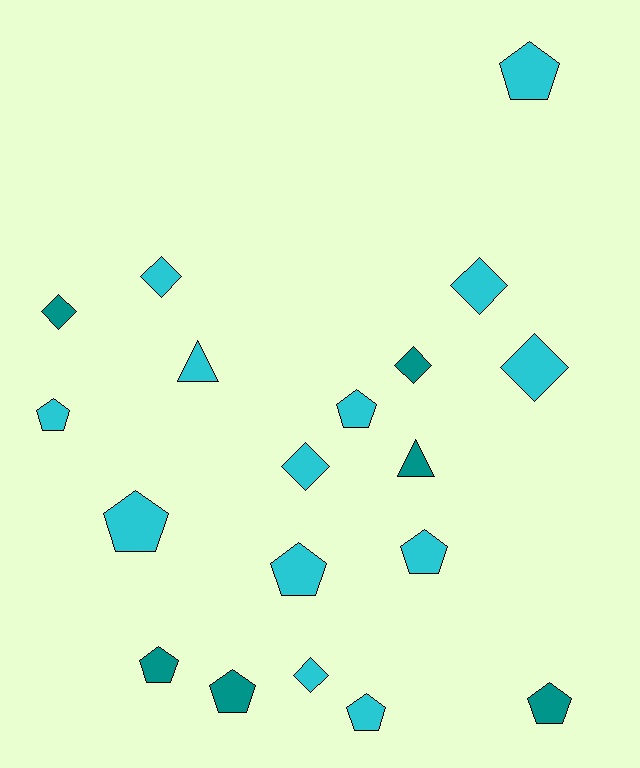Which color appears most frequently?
Cyan, with 13 objects.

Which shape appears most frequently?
Pentagon, with 10 objects.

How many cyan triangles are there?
There is 1 cyan triangle.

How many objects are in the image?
There are 19 objects.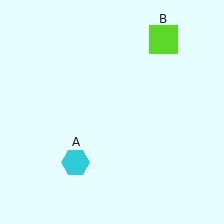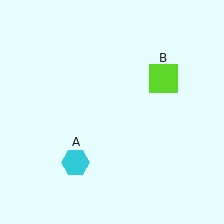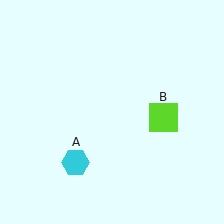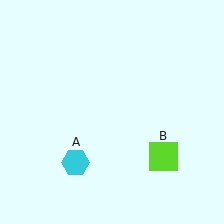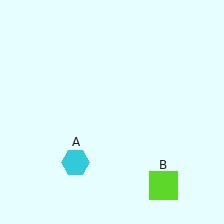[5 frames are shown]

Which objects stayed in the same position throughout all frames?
Cyan hexagon (object A) remained stationary.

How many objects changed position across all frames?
1 object changed position: lime square (object B).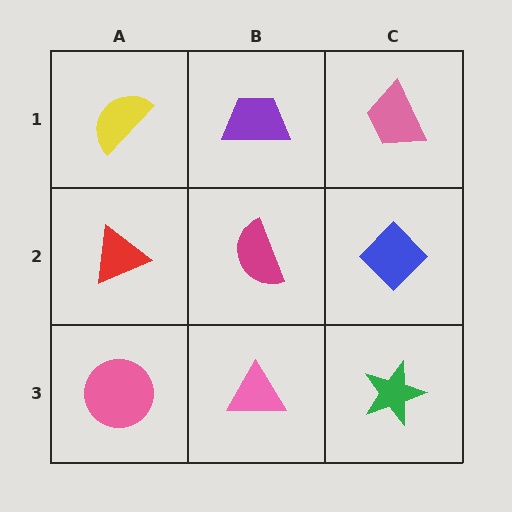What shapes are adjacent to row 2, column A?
A yellow semicircle (row 1, column A), a pink circle (row 3, column A), a magenta semicircle (row 2, column B).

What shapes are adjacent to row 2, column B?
A purple trapezoid (row 1, column B), a pink triangle (row 3, column B), a red triangle (row 2, column A), a blue diamond (row 2, column C).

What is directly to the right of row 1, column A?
A purple trapezoid.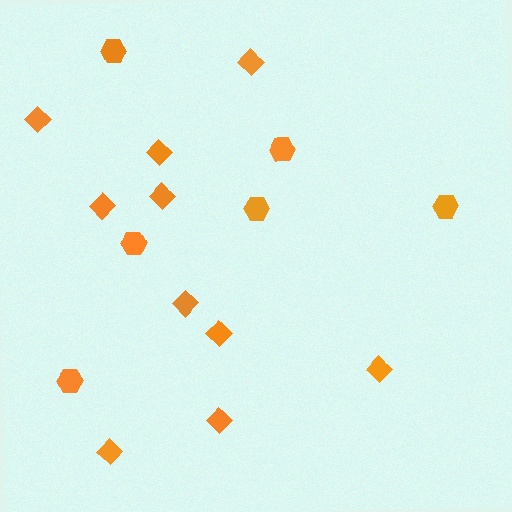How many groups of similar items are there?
There are 2 groups: one group of diamonds (10) and one group of hexagons (6).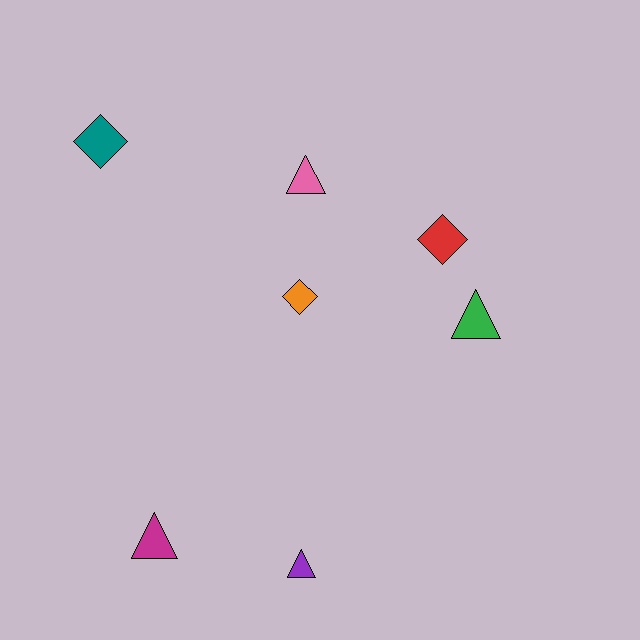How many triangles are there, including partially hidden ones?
There are 4 triangles.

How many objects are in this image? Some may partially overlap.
There are 7 objects.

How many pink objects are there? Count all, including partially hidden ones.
There is 1 pink object.